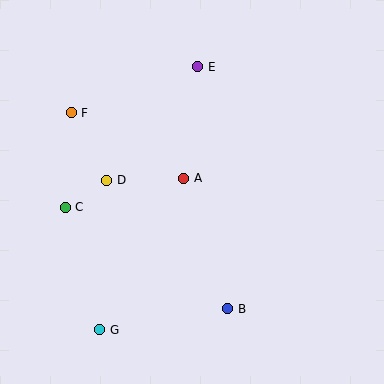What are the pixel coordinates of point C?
Point C is at (65, 207).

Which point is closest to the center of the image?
Point A at (184, 178) is closest to the center.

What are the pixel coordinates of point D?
Point D is at (107, 180).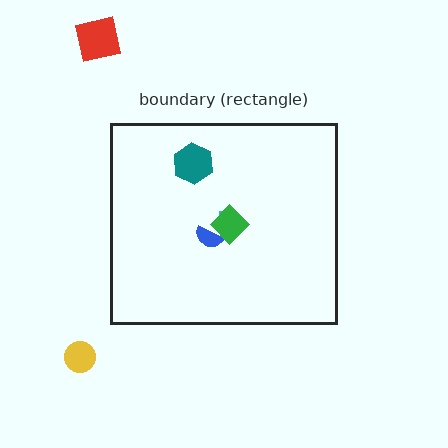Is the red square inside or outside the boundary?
Outside.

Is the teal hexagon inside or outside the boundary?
Inside.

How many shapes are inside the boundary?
4 inside, 2 outside.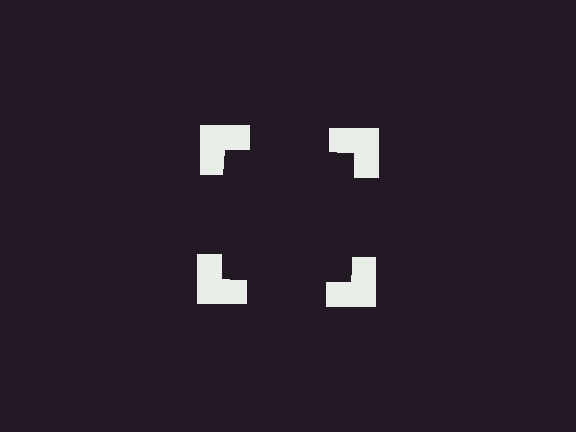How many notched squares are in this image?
There are 4 — one at each vertex of the illusory square.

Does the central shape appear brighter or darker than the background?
It typically appears slightly darker than the background, even though no actual brightness change is drawn.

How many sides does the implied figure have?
4 sides.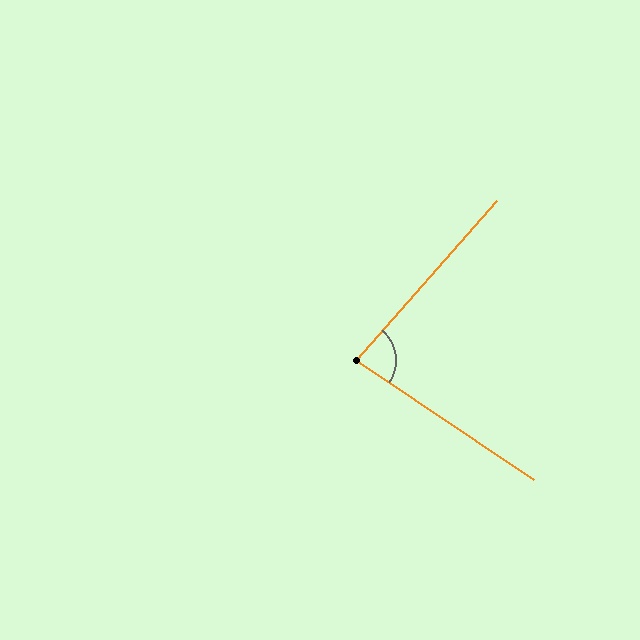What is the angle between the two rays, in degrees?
Approximately 82 degrees.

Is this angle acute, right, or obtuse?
It is acute.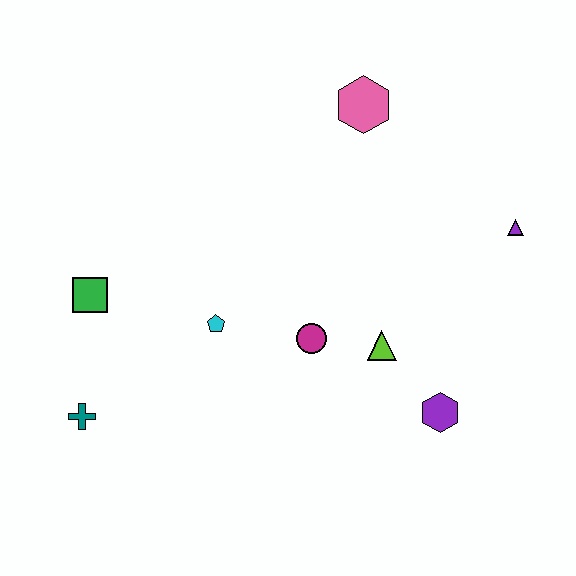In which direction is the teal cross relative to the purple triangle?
The teal cross is to the left of the purple triangle.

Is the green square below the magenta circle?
No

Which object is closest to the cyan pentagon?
The magenta circle is closest to the cyan pentagon.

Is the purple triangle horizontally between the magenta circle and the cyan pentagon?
No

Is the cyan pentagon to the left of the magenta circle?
Yes